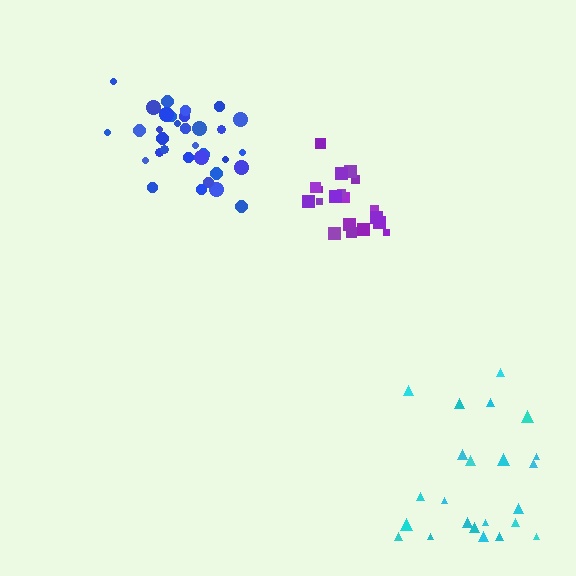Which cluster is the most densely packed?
Blue.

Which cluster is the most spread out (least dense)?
Cyan.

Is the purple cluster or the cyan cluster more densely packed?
Purple.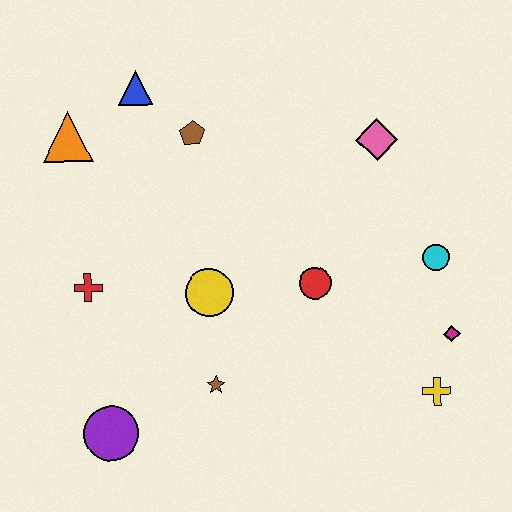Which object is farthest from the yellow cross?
The orange triangle is farthest from the yellow cross.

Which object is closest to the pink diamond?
The cyan circle is closest to the pink diamond.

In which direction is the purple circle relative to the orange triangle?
The purple circle is below the orange triangle.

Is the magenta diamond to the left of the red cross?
No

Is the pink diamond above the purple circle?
Yes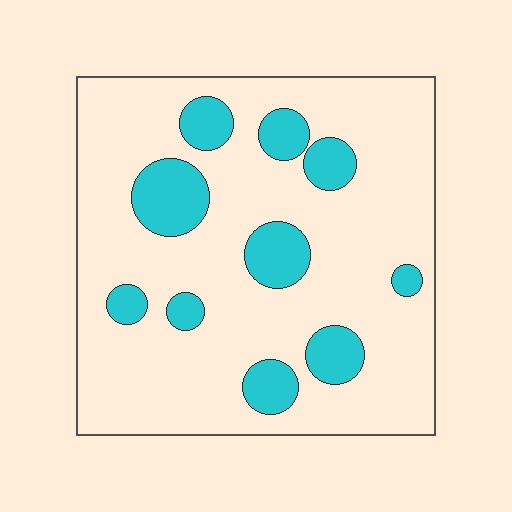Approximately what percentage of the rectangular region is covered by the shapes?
Approximately 20%.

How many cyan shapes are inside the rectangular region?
10.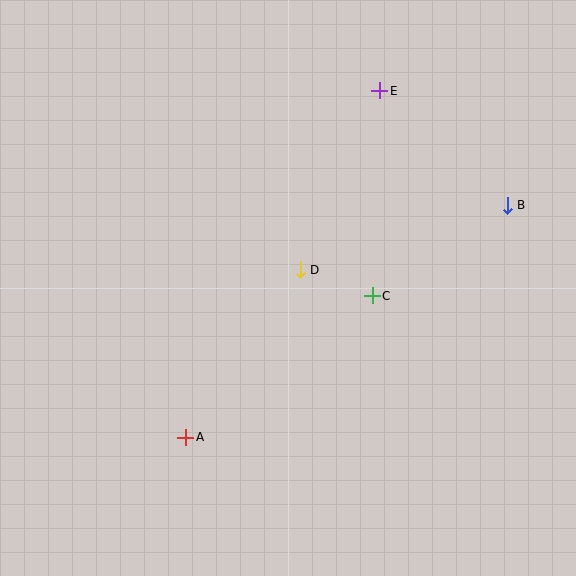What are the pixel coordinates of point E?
Point E is at (380, 91).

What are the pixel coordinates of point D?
Point D is at (300, 270).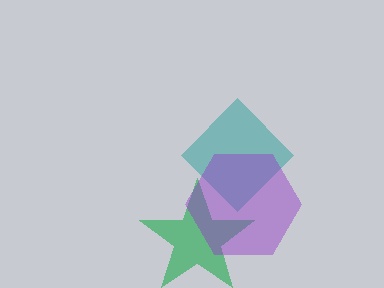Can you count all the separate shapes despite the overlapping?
Yes, there are 3 separate shapes.